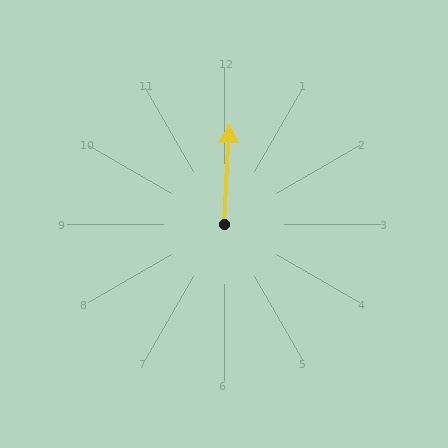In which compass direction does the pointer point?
North.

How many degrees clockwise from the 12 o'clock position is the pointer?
Approximately 3 degrees.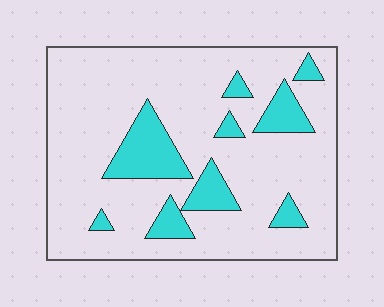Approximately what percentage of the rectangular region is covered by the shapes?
Approximately 20%.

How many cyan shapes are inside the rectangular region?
9.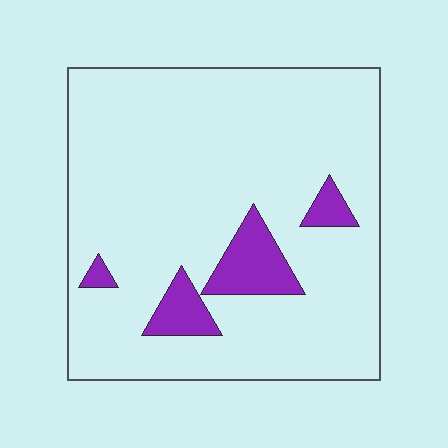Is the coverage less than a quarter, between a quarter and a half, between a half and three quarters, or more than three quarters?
Less than a quarter.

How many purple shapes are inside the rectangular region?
4.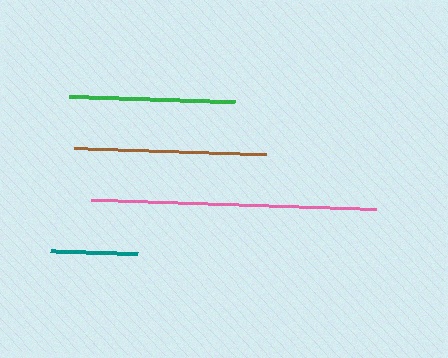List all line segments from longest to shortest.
From longest to shortest: pink, brown, green, teal.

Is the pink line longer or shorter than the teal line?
The pink line is longer than the teal line.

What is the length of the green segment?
The green segment is approximately 167 pixels long.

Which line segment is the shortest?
The teal line is the shortest at approximately 88 pixels.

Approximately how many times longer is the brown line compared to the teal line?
The brown line is approximately 2.2 times the length of the teal line.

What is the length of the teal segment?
The teal segment is approximately 88 pixels long.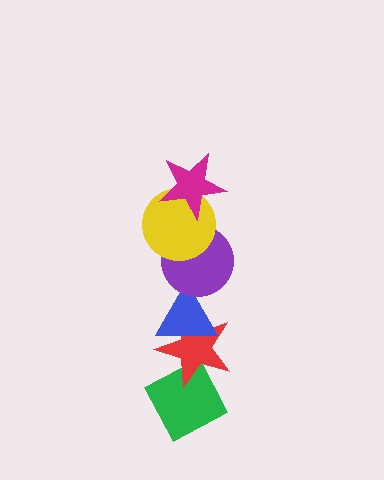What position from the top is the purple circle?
The purple circle is 3rd from the top.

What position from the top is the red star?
The red star is 5th from the top.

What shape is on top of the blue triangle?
The purple circle is on top of the blue triangle.